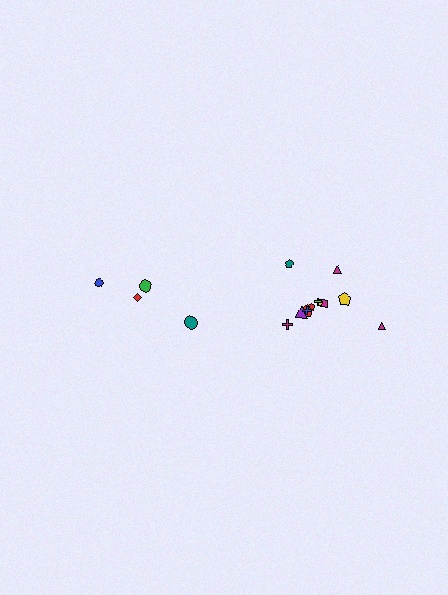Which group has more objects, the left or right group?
The right group.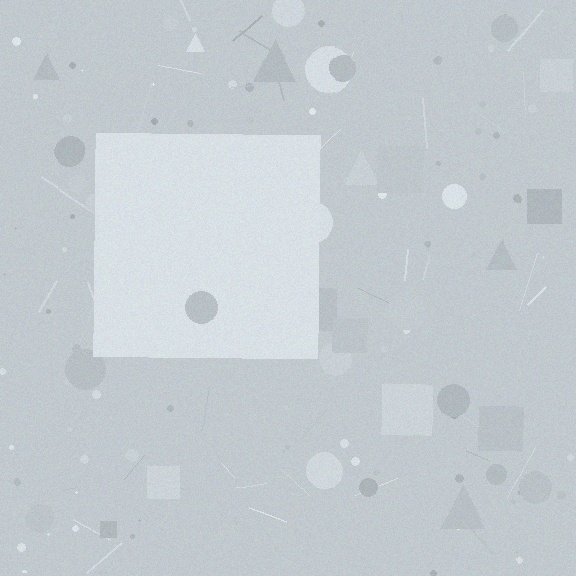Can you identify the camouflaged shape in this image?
The camouflaged shape is a square.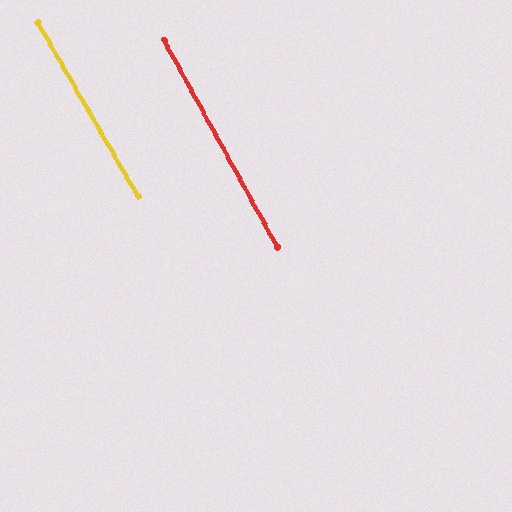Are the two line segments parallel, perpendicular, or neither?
Parallel — their directions differ by only 1.2°.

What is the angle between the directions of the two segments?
Approximately 1 degree.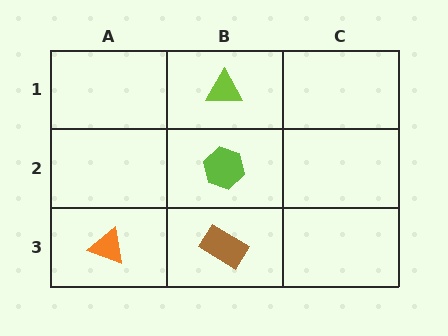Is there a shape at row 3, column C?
No, that cell is empty.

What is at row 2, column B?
A lime hexagon.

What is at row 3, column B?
A brown rectangle.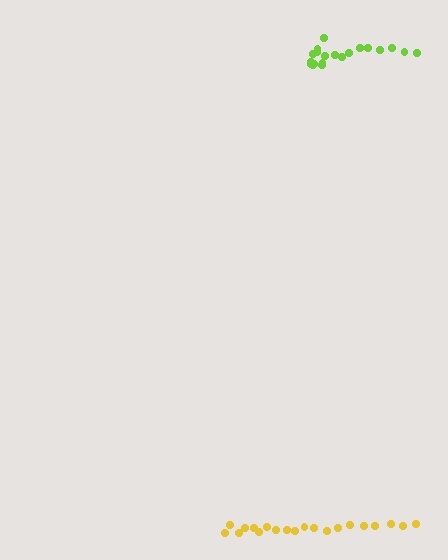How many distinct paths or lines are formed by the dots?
There are 2 distinct paths.